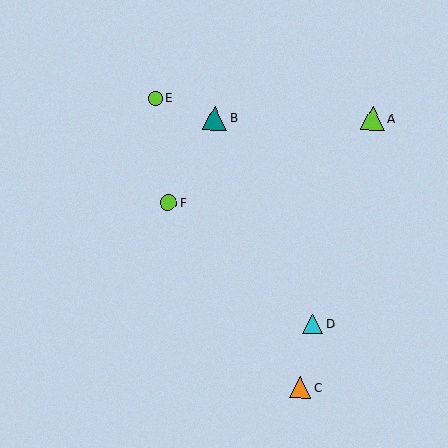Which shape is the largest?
The lime triangle (labeled A) is the largest.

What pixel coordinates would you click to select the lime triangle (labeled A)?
Click at (373, 118) to select the lime triangle A.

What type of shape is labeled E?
Shape E is a lime circle.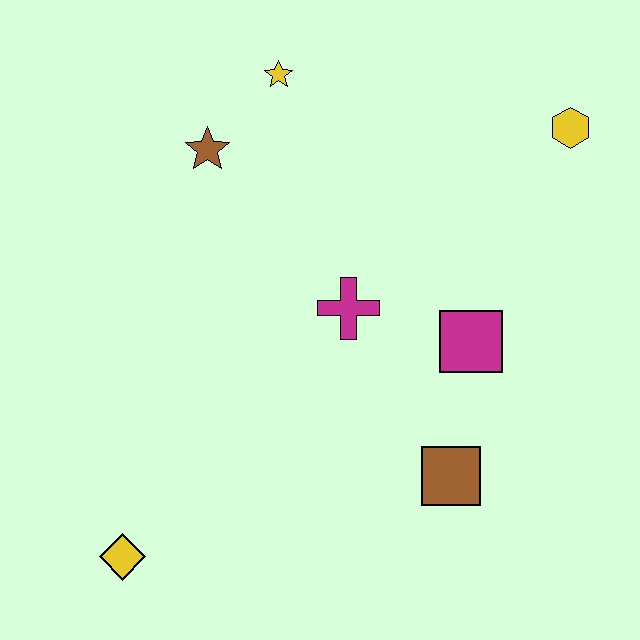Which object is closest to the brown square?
The magenta square is closest to the brown square.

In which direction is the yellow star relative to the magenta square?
The yellow star is above the magenta square.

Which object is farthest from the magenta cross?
The yellow diamond is farthest from the magenta cross.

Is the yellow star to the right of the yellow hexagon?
No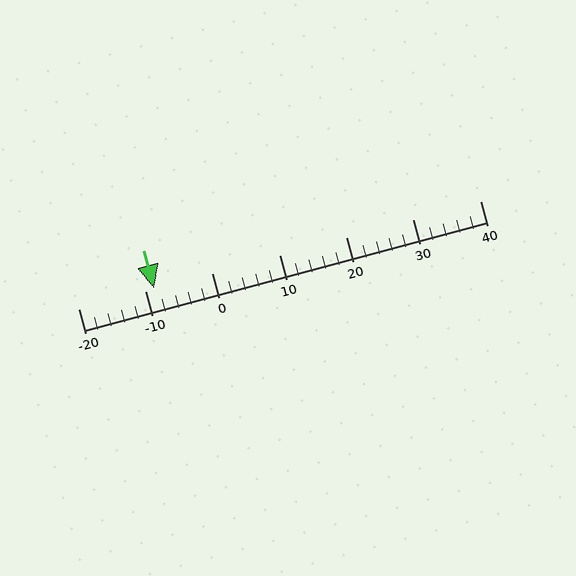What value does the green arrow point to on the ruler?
The green arrow points to approximately -9.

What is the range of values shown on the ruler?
The ruler shows values from -20 to 40.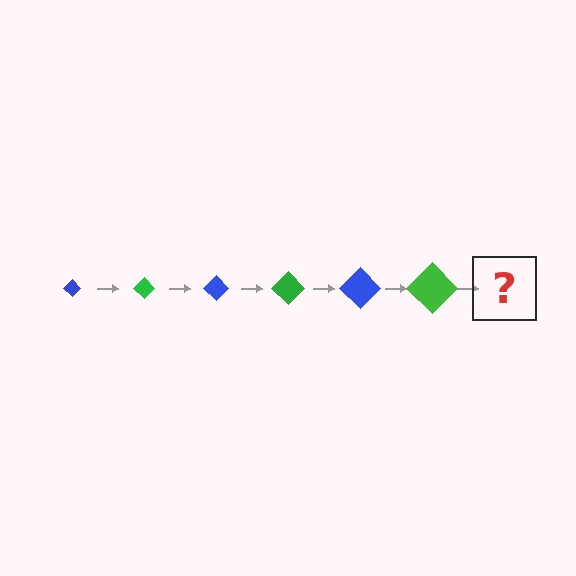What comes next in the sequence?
The next element should be a blue diamond, larger than the previous one.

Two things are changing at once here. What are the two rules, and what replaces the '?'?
The two rules are that the diamond grows larger each step and the color cycles through blue and green. The '?' should be a blue diamond, larger than the previous one.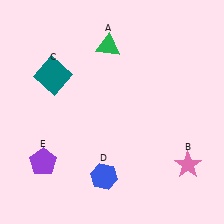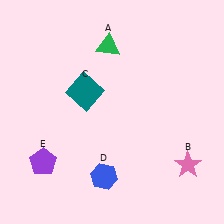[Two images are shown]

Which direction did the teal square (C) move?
The teal square (C) moved right.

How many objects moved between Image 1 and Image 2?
1 object moved between the two images.